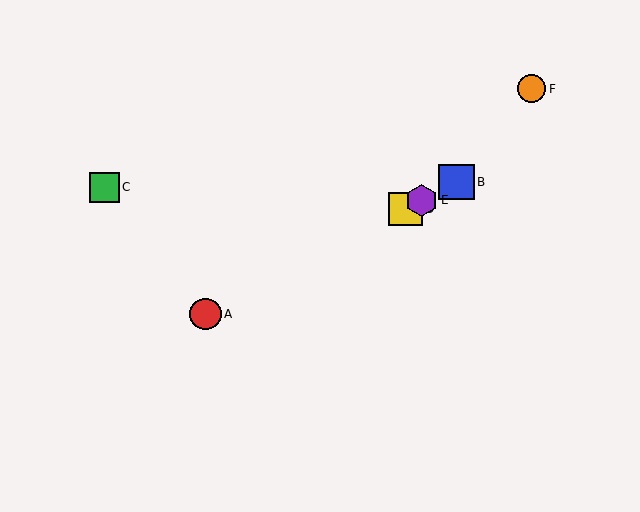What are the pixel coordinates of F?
Object F is at (532, 89).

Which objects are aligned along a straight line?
Objects A, B, D, E are aligned along a straight line.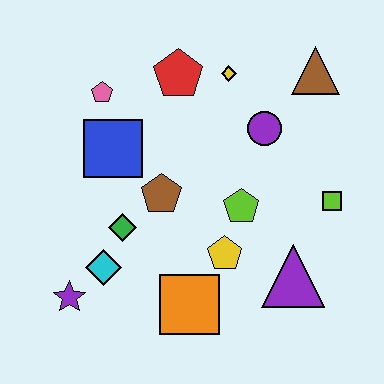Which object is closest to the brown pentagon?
The green diamond is closest to the brown pentagon.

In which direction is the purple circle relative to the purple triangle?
The purple circle is above the purple triangle.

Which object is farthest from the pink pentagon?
The purple triangle is farthest from the pink pentagon.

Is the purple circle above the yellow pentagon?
Yes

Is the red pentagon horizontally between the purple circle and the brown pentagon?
Yes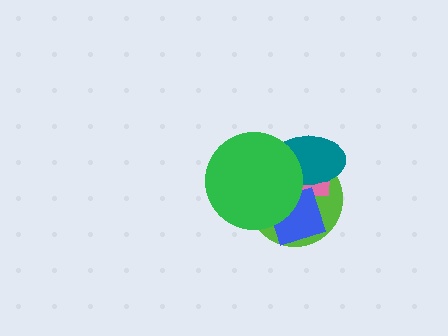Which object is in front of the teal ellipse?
The green circle is in front of the teal ellipse.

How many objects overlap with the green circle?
4 objects overlap with the green circle.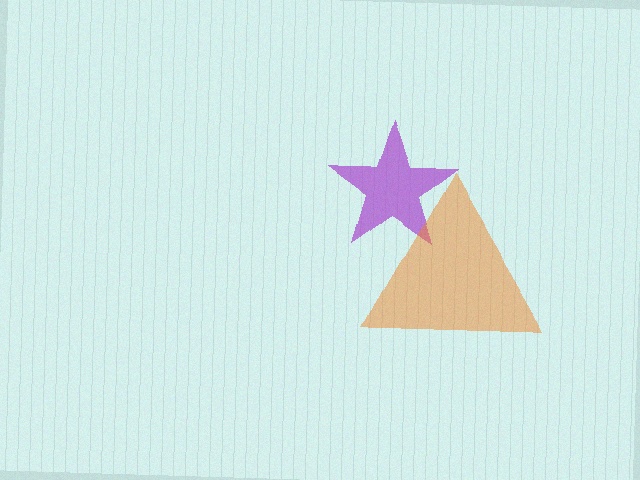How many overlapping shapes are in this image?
There are 2 overlapping shapes in the image.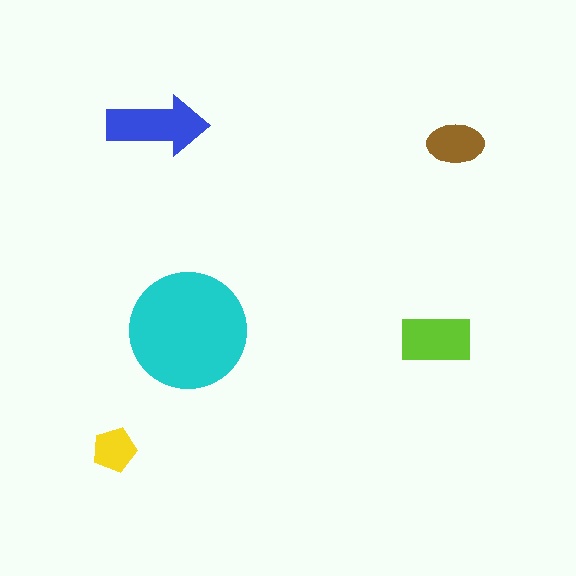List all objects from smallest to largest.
The yellow pentagon, the brown ellipse, the lime rectangle, the blue arrow, the cyan circle.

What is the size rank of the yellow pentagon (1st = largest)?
5th.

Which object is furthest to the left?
The yellow pentagon is leftmost.